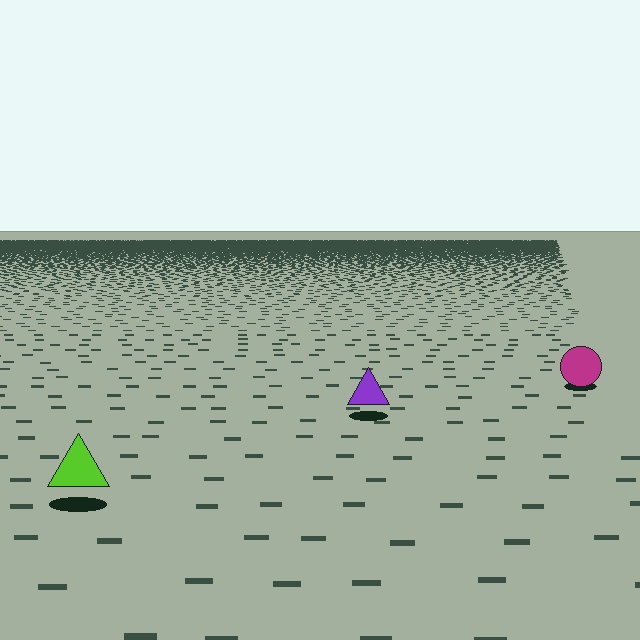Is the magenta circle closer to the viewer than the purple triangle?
No. The purple triangle is closer — you can tell from the texture gradient: the ground texture is coarser near it.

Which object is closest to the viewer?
The lime triangle is closest. The texture marks near it are larger and more spread out.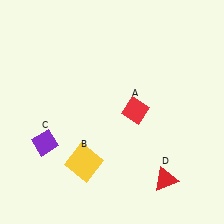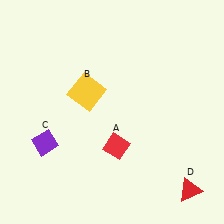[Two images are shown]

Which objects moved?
The objects that moved are: the red diamond (A), the yellow square (B), the red triangle (D).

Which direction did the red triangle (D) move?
The red triangle (D) moved right.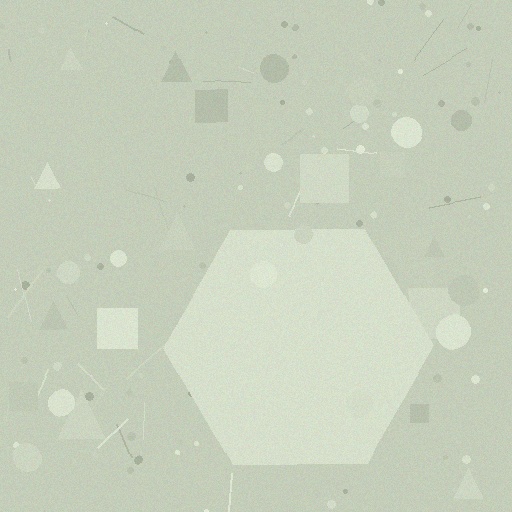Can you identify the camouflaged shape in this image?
The camouflaged shape is a hexagon.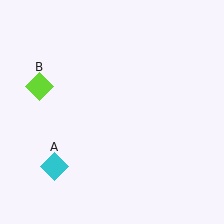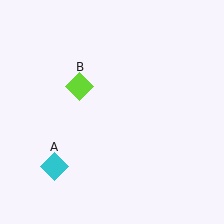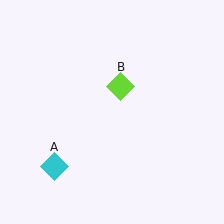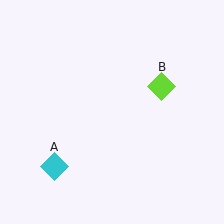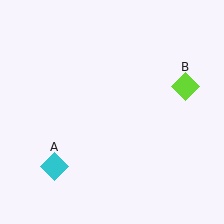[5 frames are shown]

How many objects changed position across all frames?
1 object changed position: lime diamond (object B).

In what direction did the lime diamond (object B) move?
The lime diamond (object B) moved right.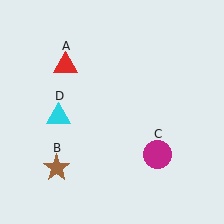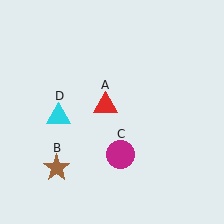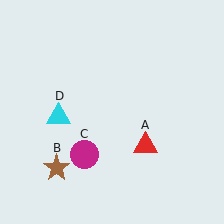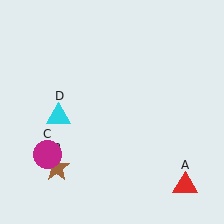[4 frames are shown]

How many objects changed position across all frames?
2 objects changed position: red triangle (object A), magenta circle (object C).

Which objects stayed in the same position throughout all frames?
Brown star (object B) and cyan triangle (object D) remained stationary.